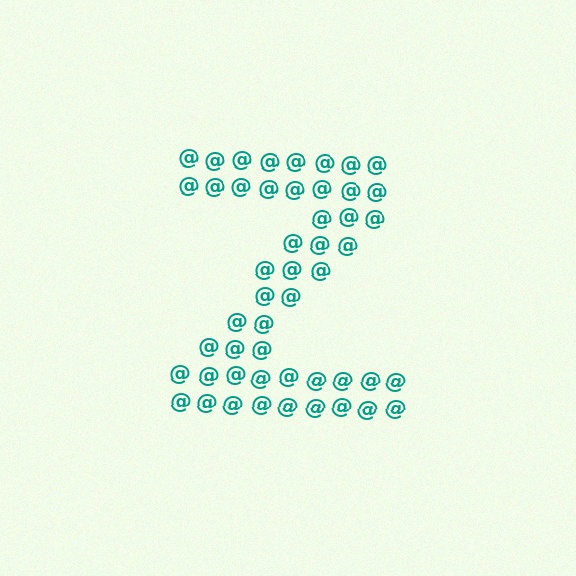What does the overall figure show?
The overall figure shows the letter Z.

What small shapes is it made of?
It is made of small at signs.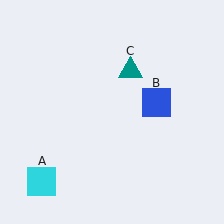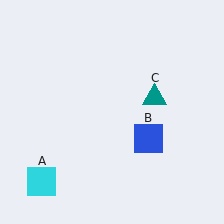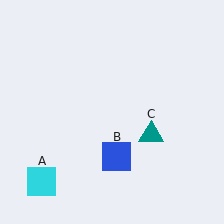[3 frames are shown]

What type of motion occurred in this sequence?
The blue square (object B), teal triangle (object C) rotated clockwise around the center of the scene.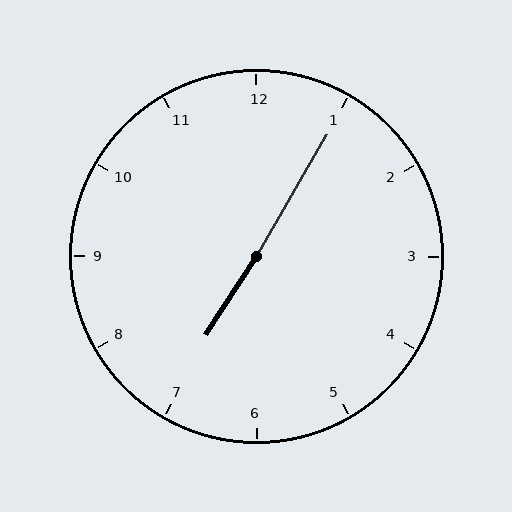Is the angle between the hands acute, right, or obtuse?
It is obtuse.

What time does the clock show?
7:05.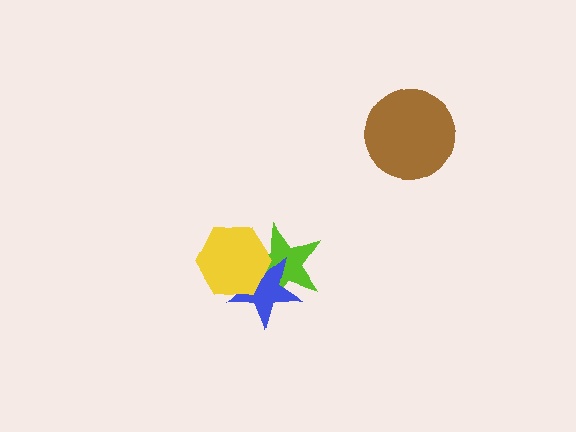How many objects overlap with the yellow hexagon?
2 objects overlap with the yellow hexagon.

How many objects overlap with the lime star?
2 objects overlap with the lime star.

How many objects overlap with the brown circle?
0 objects overlap with the brown circle.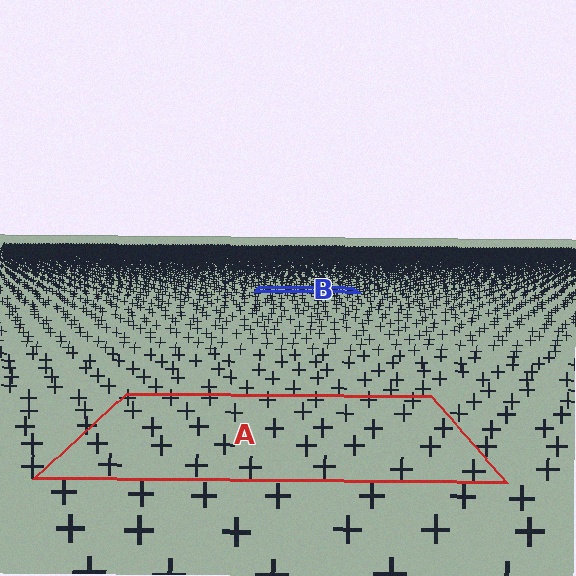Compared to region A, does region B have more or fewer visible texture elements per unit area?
Region B has more texture elements per unit area — they are packed more densely because it is farther away.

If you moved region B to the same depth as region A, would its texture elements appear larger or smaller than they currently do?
They would appear larger. At a closer depth, the same texture elements are projected at a bigger on-screen size.